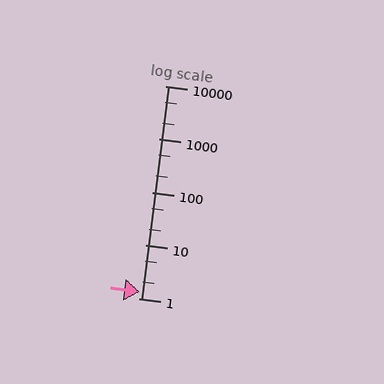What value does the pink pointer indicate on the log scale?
The pointer indicates approximately 1.3.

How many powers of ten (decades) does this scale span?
The scale spans 4 decades, from 1 to 10000.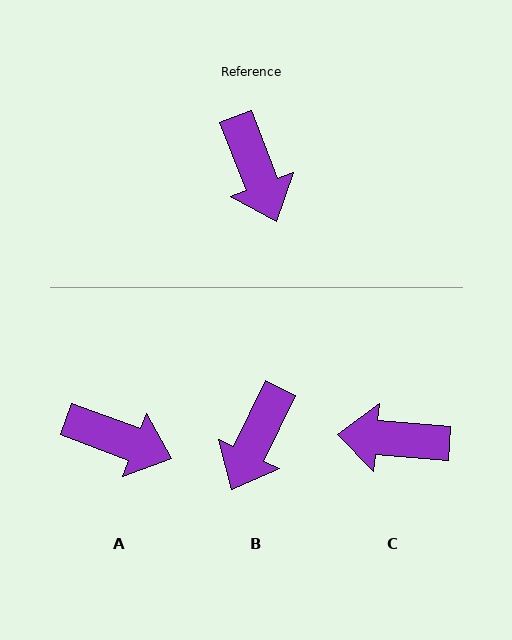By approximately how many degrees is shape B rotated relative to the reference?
Approximately 47 degrees clockwise.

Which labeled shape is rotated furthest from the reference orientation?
C, about 116 degrees away.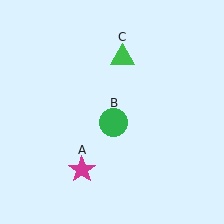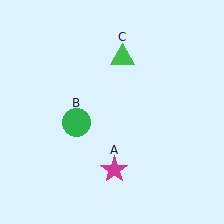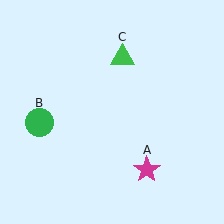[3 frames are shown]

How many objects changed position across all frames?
2 objects changed position: magenta star (object A), green circle (object B).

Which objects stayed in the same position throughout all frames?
Green triangle (object C) remained stationary.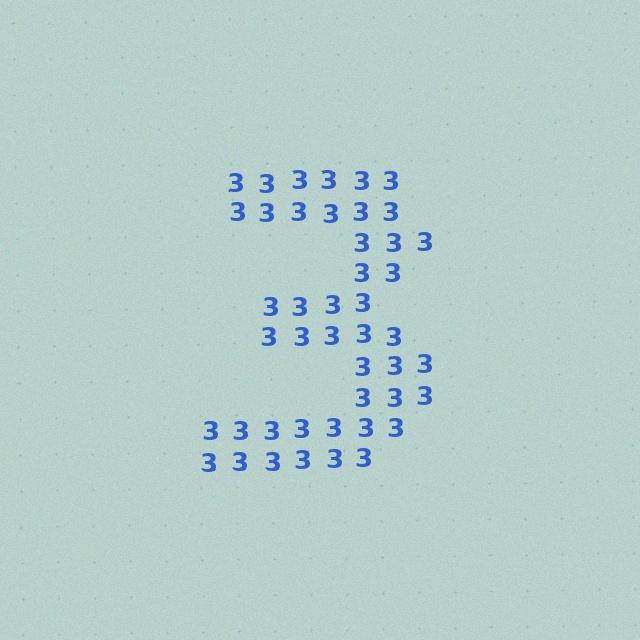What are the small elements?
The small elements are digit 3's.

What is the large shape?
The large shape is the digit 3.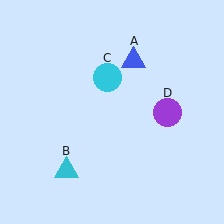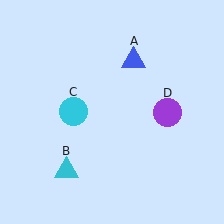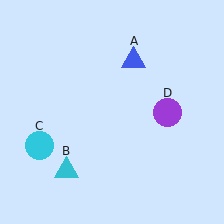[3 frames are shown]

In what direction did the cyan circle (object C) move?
The cyan circle (object C) moved down and to the left.